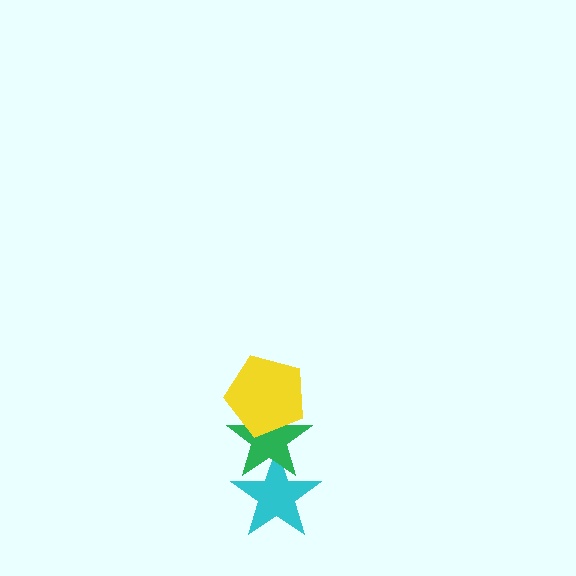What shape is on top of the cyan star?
The green star is on top of the cyan star.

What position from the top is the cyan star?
The cyan star is 3rd from the top.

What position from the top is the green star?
The green star is 2nd from the top.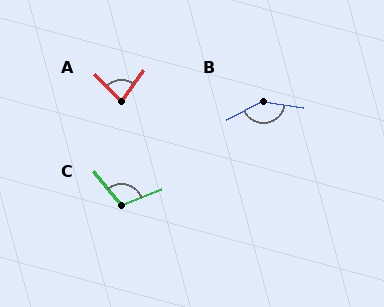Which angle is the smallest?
A, at approximately 80 degrees.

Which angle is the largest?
B, at approximately 144 degrees.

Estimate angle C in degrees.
Approximately 108 degrees.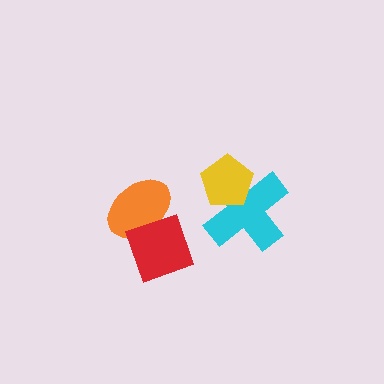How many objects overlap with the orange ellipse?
1 object overlaps with the orange ellipse.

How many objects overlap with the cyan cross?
1 object overlaps with the cyan cross.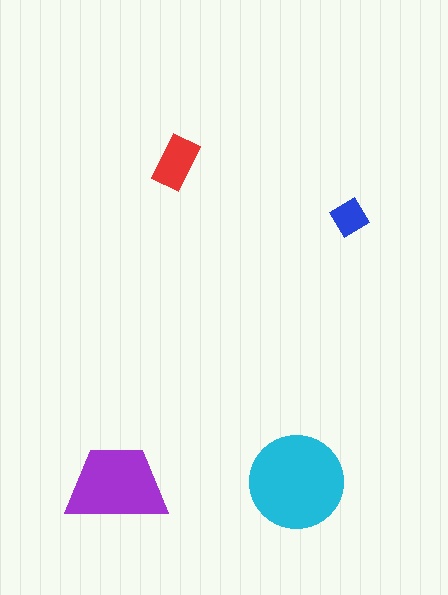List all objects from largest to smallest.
The cyan circle, the purple trapezoid, the red rectangle, the blue diamond.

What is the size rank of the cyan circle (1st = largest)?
1st.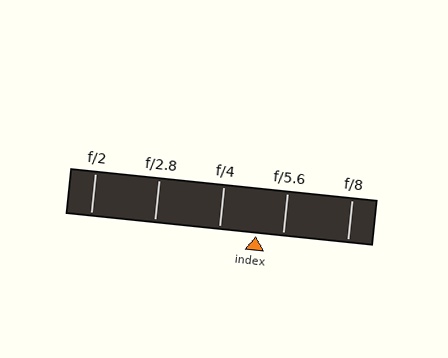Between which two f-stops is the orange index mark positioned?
The index mark is between f/4 and f/5.6.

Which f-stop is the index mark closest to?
The index mark is closest to f/5.6.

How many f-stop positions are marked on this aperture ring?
There are 5 f-stop positions marked.